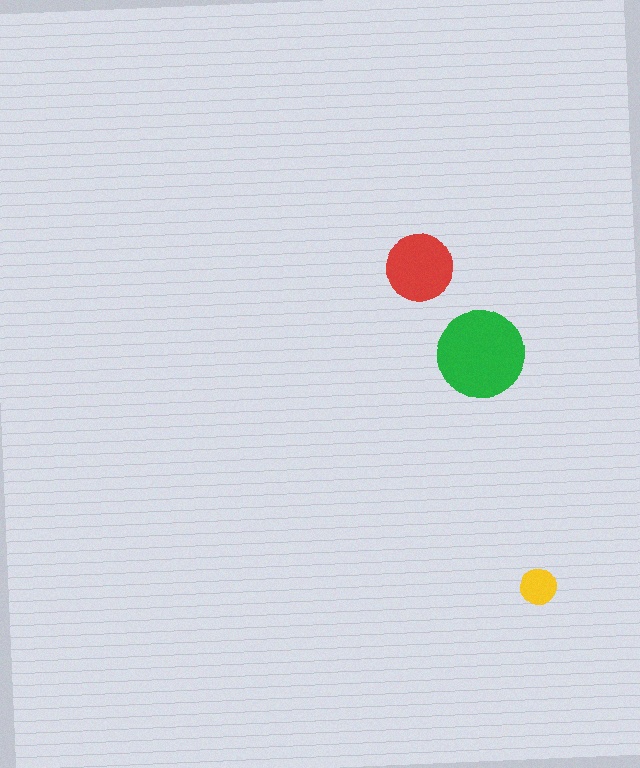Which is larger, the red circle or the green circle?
The green one.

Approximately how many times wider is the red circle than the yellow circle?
About 2 times wider.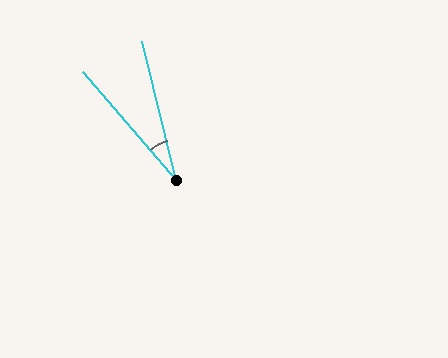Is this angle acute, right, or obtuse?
It is acute.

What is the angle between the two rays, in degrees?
Approximately 27 degrees.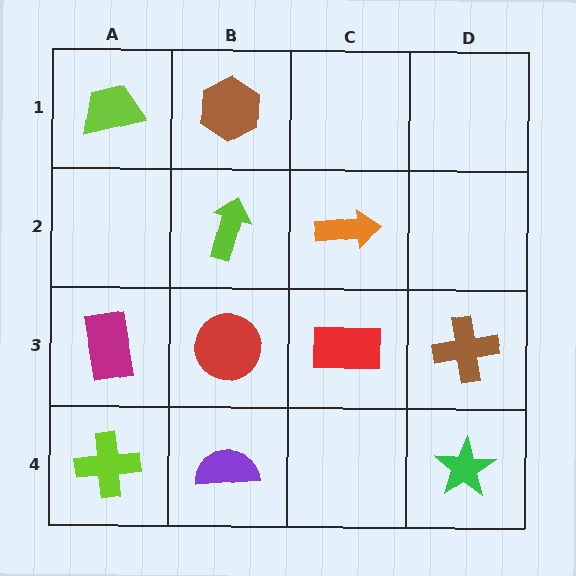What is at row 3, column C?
A red rectangle.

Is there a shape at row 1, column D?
No, that cell is empty.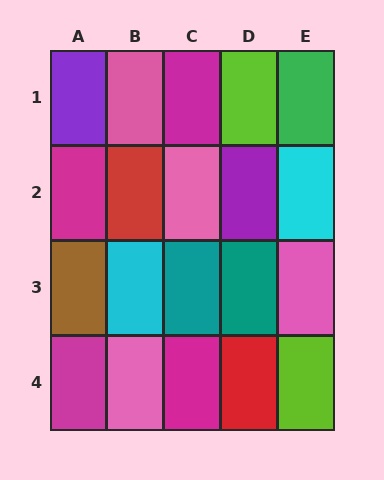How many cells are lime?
2 cells are lime.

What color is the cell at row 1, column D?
Lime.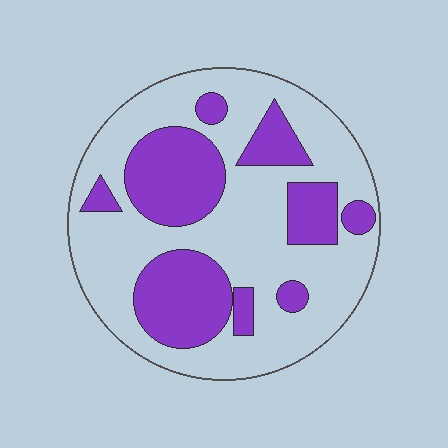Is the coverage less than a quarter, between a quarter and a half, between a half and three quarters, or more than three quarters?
Between a quarter and a half.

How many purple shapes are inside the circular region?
9.